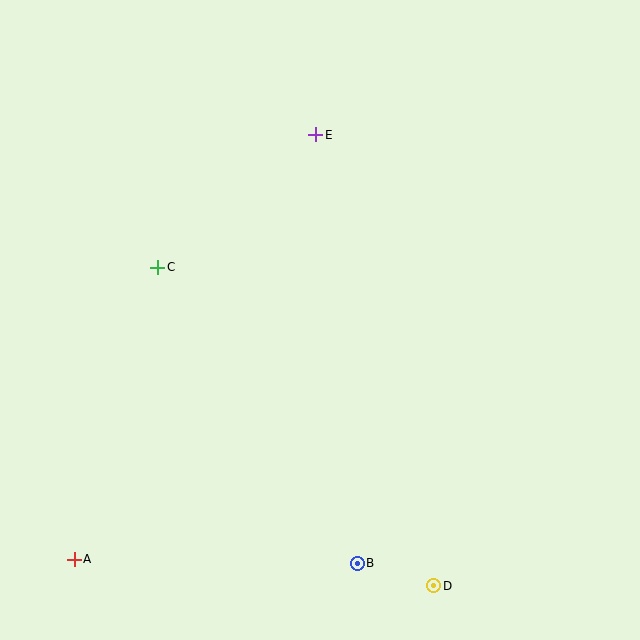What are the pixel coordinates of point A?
Point A is at (74, 559).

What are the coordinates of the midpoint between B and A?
The midpoint between B and A is at (216, 561).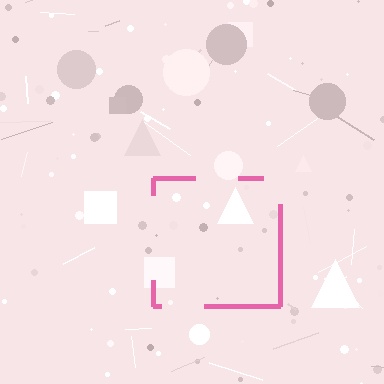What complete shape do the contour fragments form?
The contour fragments form a square.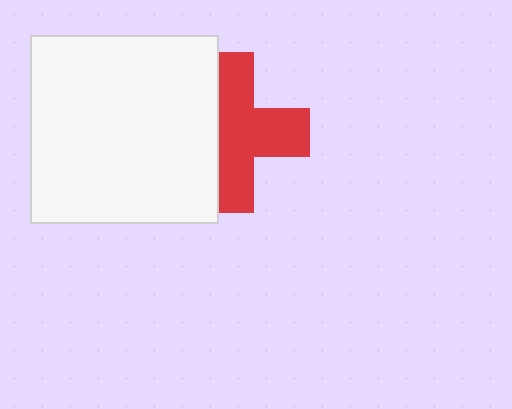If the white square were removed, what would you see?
You would see the complete red cross.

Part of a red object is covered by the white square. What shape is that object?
It is a cross.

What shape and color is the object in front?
The object in front is a white square.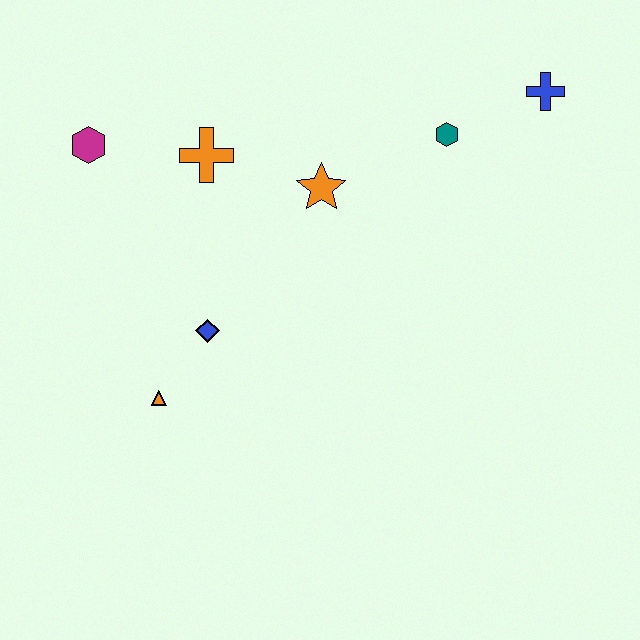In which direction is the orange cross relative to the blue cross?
The orange cross is to the left of the blue cross.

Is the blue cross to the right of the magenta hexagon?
Yes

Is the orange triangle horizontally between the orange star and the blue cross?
No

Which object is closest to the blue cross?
The teal hexagon is closest to the blue cross.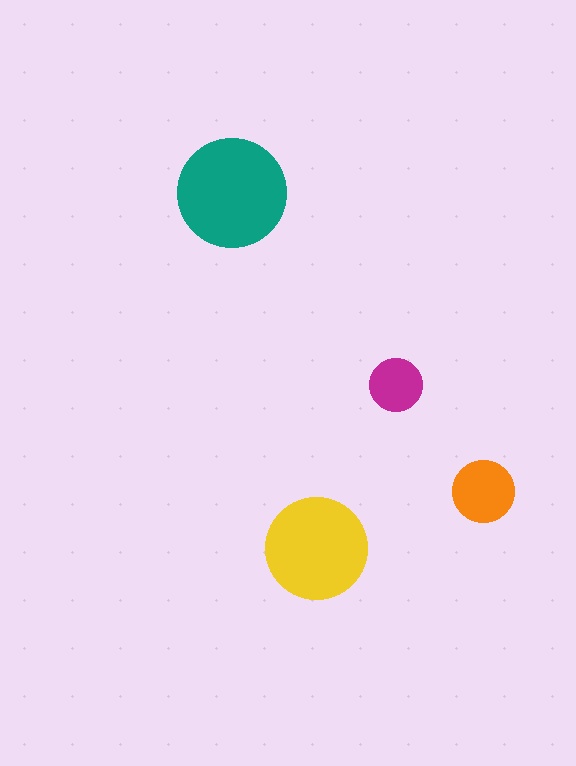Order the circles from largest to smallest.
the teal one, the yellow one, the orange one, the magenta one.